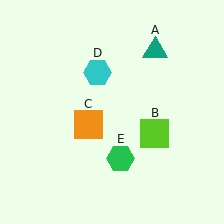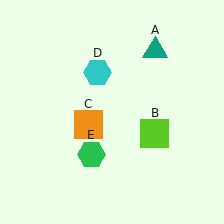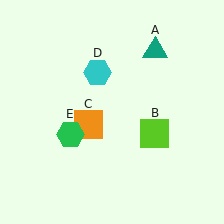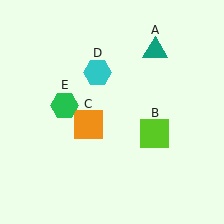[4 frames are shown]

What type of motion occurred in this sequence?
The green hexagon (object E) rotated clockwise around the center of the scene.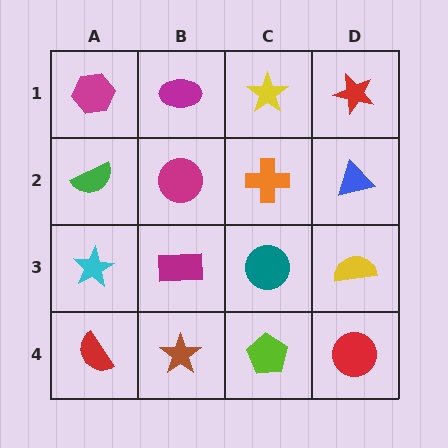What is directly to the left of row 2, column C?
A magenta circle.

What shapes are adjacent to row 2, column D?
A red star (row 1, column D), a yellow semicircle (row 3, column D), an orange cross (row 2, column C).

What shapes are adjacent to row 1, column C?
An orange cross (row 2, column C), a magenta ellipse (row 1, column B), a red star (row 1, column D).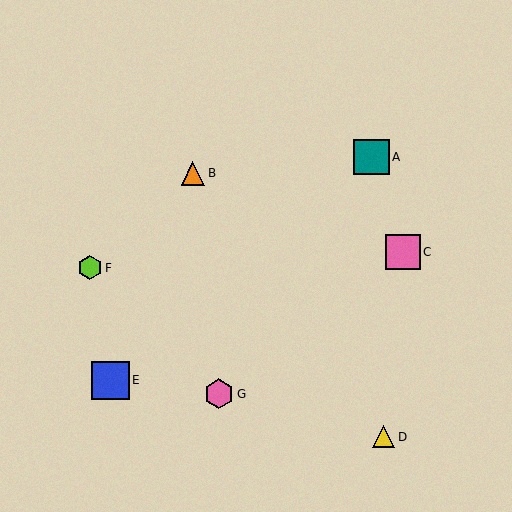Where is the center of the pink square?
The center of the pink square is at (403, 252).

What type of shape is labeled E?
Shape E is a blue square.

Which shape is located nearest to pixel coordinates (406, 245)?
The pink square (labeled C) at (403, 252) is nearest to that location.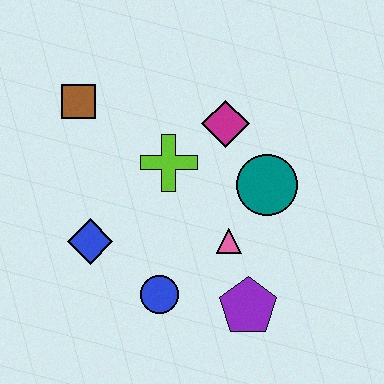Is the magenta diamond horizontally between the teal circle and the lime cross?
Yes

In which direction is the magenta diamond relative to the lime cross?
The magenta diamond is to the right of the lime cross.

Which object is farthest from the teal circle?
The brown square is farthest from the teal circle.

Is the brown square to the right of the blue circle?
No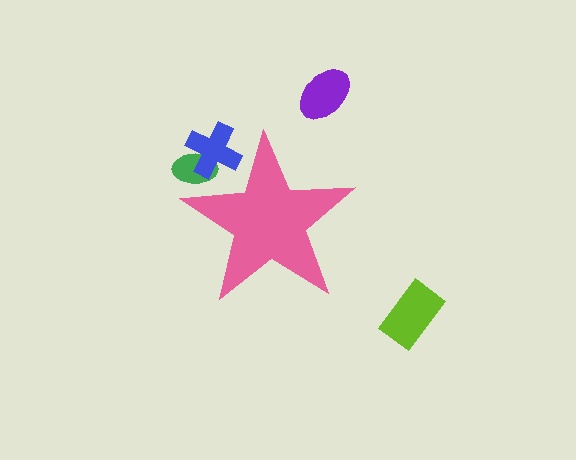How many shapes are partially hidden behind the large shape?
2 shapes are partially hidden.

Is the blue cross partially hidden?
Yes, the blue cross is partially hidden behind the pink star.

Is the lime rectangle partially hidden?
No, the lime rectangle is fully visible.